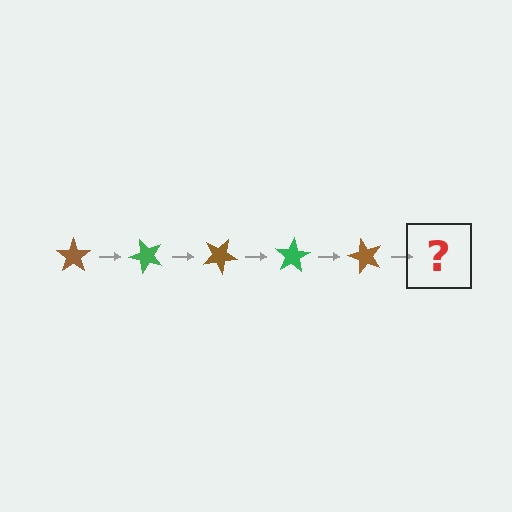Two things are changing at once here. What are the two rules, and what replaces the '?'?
The two rules are that it rotates 50 degrees each step and the color cycles through brown and green. The '?' should be a green star, rotated 250 degrees from the start.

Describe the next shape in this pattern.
It should be a green star, rotated 250 degrees from the start.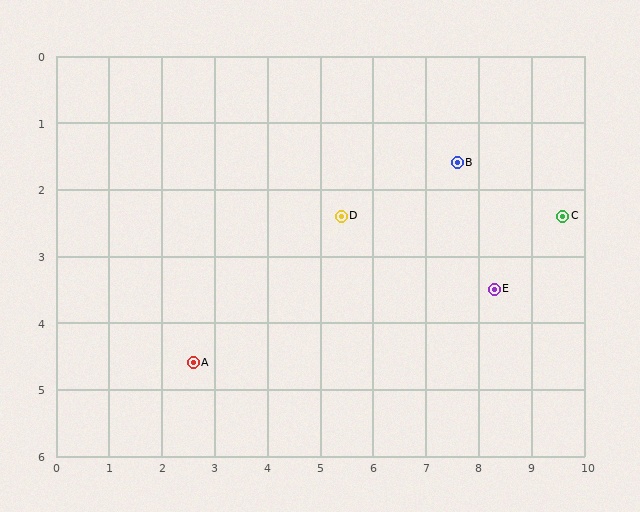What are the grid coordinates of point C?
Point C is at approximately (9.6, 2.4).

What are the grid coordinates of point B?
Point B is at approximately (7.6, 1.6).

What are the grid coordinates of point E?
Point E is at approximately (8.3, 3.5).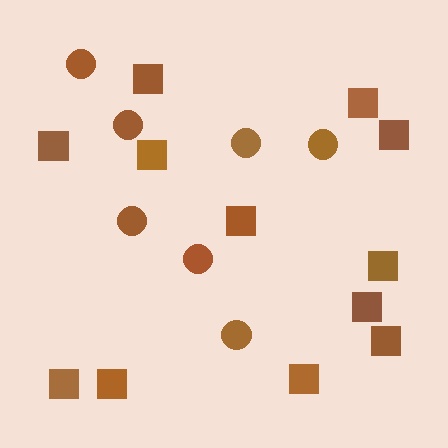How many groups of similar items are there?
There are 2 groups: one group of squares (12) and one group of circles (7).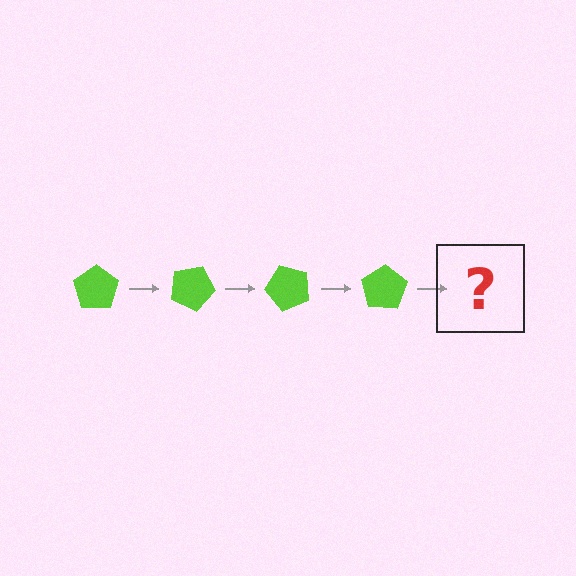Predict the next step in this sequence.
The next step is a lime pentagon rotated 100 degrees.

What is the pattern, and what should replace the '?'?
The pattern is that the pentagon rotates 25 degrees each step. The '?' should be a lime pentagon rotated 100 degrees.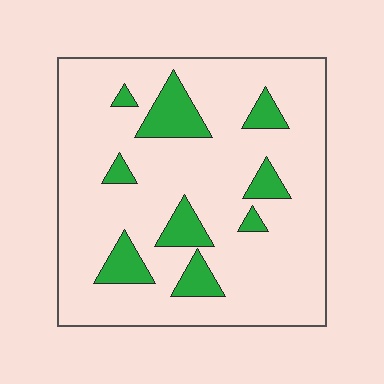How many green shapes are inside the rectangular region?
9.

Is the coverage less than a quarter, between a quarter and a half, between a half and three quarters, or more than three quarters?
Less than a quarter.